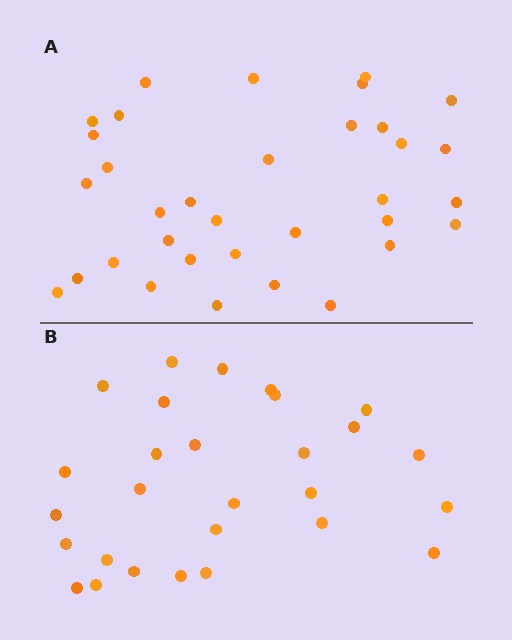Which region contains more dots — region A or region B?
Region A (the top region) has more dots.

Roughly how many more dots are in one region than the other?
Region A has about 6 more dots than region B.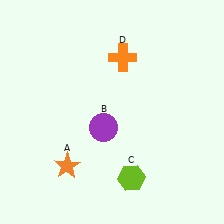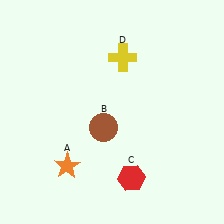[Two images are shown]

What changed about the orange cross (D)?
In Image 1, D is orange. In Image 2, it changed to yellow.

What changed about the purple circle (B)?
In Image 1, B is purple. In Image 2, it changed to brown.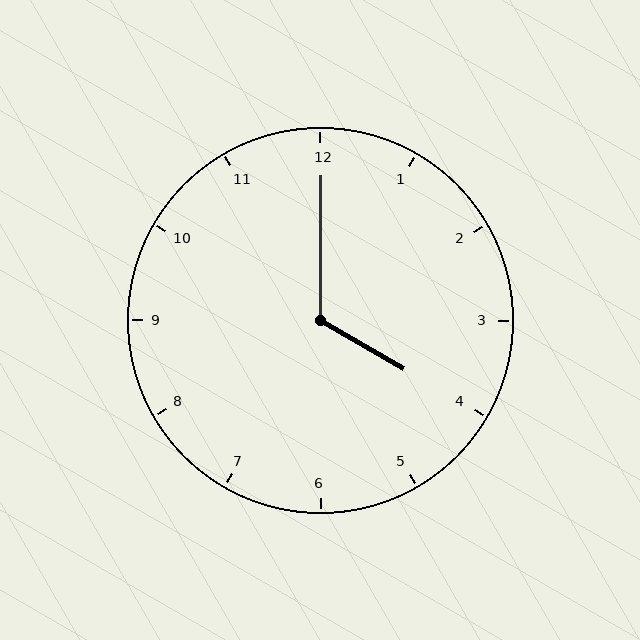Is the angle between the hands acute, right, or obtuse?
It is obtuse.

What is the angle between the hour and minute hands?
Approximately 120 degrees.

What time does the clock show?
4:00.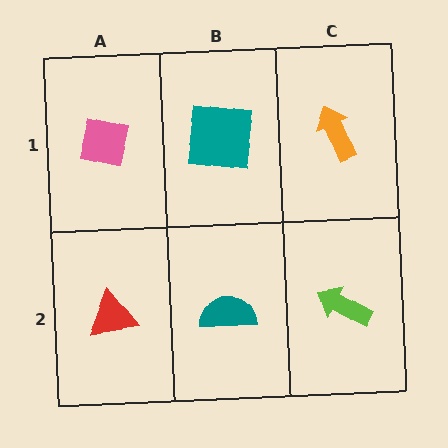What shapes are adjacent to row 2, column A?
A pink square (row 1, column A), a teal semicircle (row 2, column B).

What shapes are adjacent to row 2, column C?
An orange arrow (row 1, column C), a teal semicircle (row 2, column B).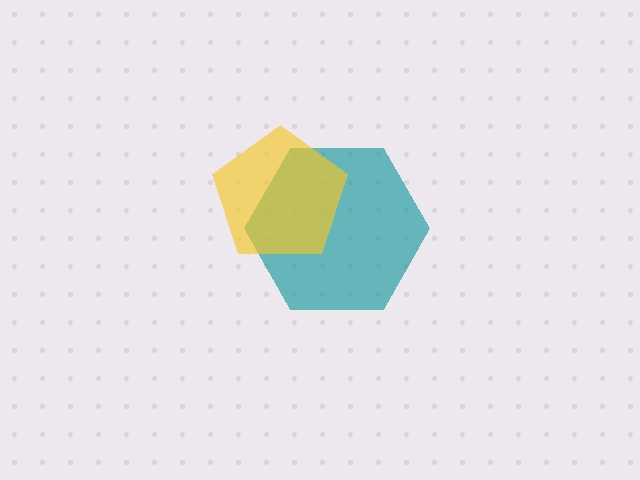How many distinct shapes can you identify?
There are 2 distinct shapes: a teal hexagon, a yellow pentagon.